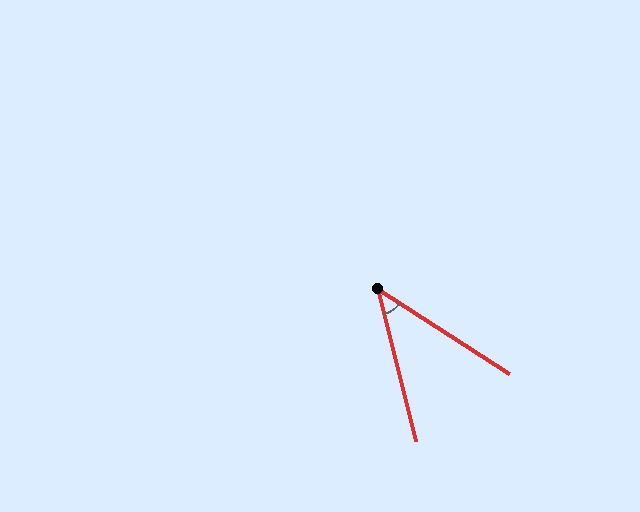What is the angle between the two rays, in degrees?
Approximately 43 degrees.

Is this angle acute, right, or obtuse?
It is acute.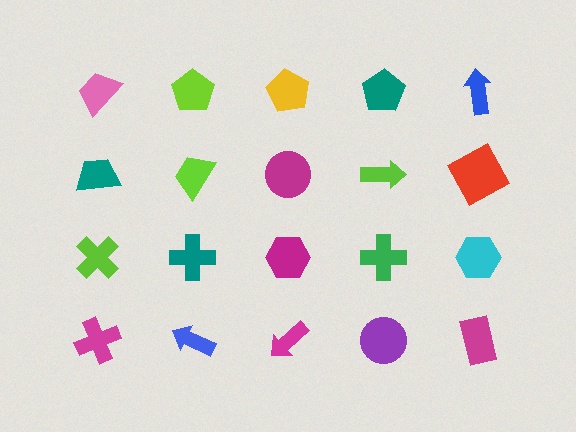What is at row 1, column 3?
A yellow pentagon.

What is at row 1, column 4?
A teal pentagon.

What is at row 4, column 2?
A blue arrow.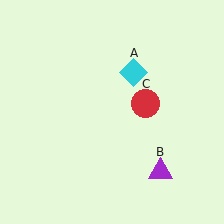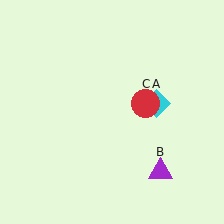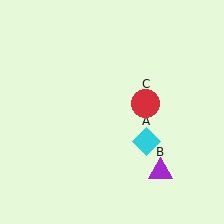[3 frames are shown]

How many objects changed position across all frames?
1 object changed position: cyan diamond (object A).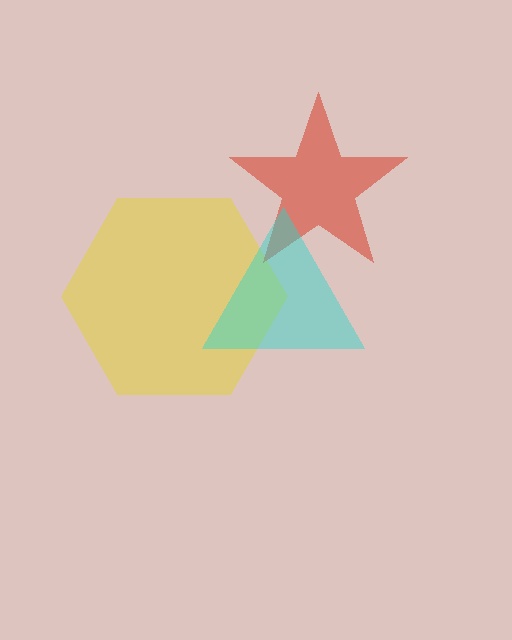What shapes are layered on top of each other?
The layered shapes are: a yellow hexagon, a red star, a cyan triangle.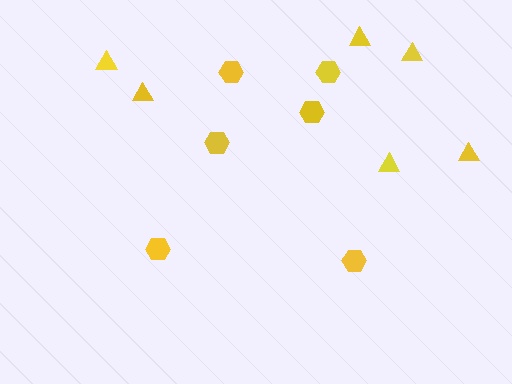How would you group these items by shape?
There are 2 groups: one group of hexagons (6) and one group of triangles (6).